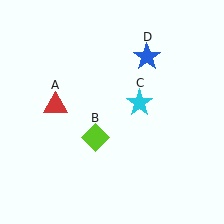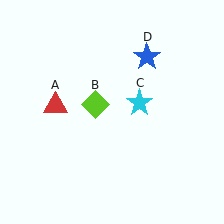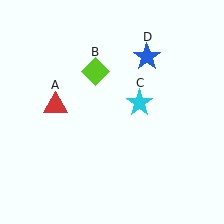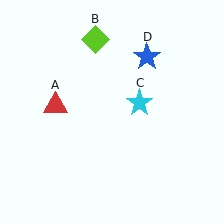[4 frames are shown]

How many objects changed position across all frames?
1 object changed position: lime diamond (object B).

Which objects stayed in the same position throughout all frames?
Red triangle (object A) and cyan star (object C) and blue star (object D) remained stationary.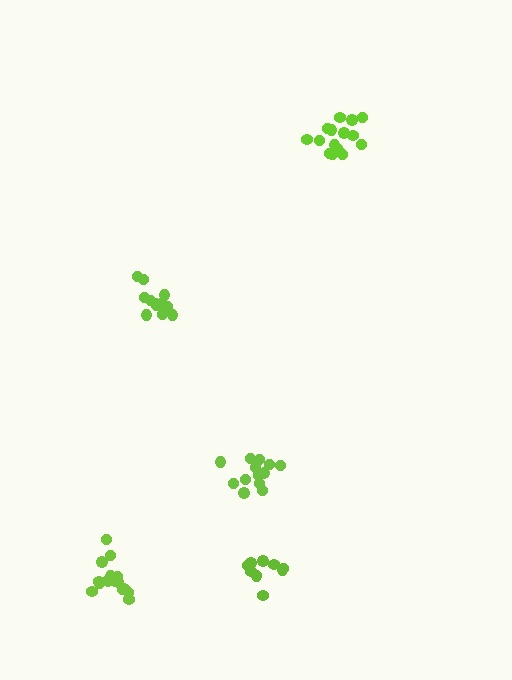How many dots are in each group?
Group 1: 10 dots, Group 2: 12 dots, Group 3: 15 dots, Group 4: 13 dots, Group 5: 15 dots (65 total).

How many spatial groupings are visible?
There are 5 spatial groupings.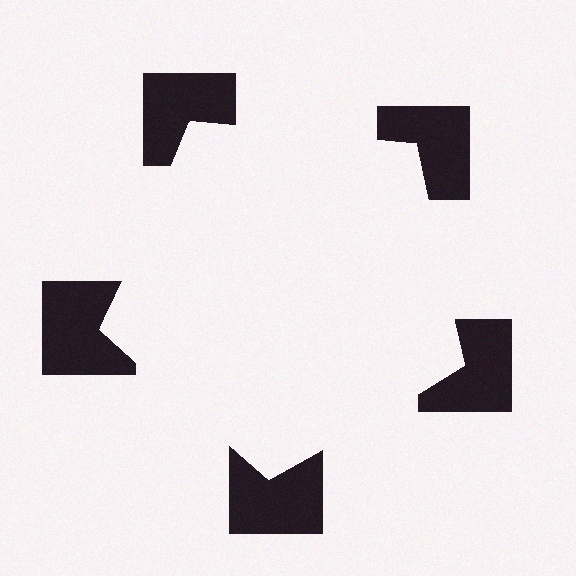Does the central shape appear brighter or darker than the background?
It typically appears slightly brighter than the background, even though no actual brightness change is drawn.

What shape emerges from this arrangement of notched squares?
An illusory pentagon — its edges are inferred from the aligned wedge cuts in the notched squares, not physically drawn.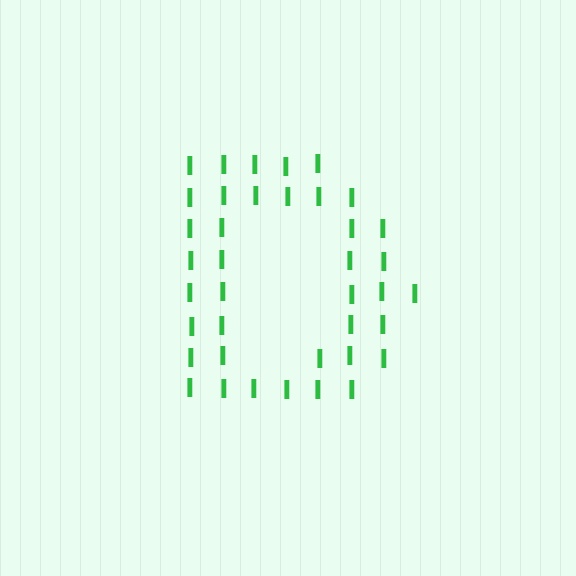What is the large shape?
The large shape is the letter D.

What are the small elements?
The small elements are letter I's.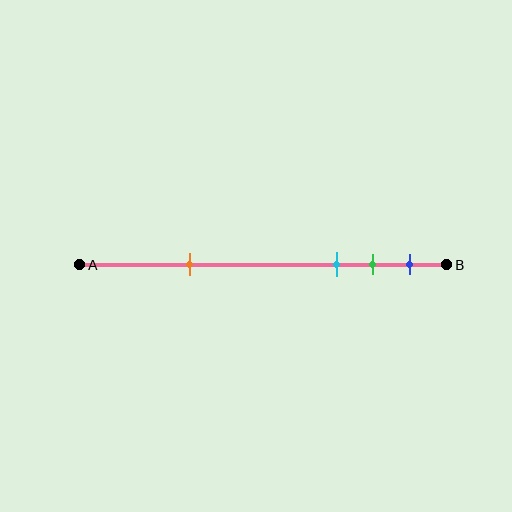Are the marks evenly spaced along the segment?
No, the marks are not evenly spaced.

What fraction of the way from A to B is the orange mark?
The orange mark is approximately 30% (0.3) of the way from A to B.